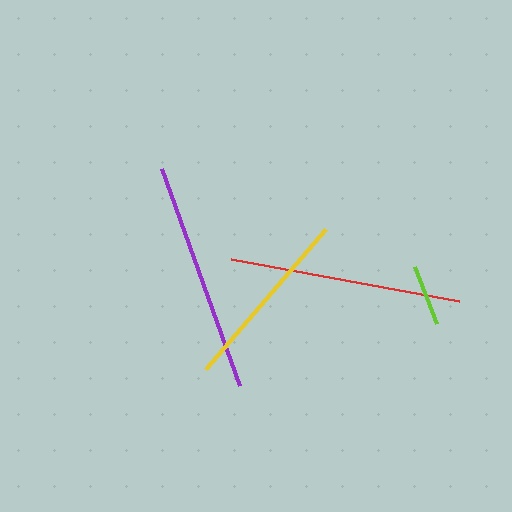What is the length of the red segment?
The red segment is approximately 231 pixels long.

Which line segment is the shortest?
The lime line is the shortest at approximately 61 pixels.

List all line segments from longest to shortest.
From longest to shortest: red, purple, yellow, lime.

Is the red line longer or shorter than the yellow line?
The red line is longer than the yellow line.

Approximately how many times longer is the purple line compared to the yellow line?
The purple line is approximately 1.2 times the length of the yellow line.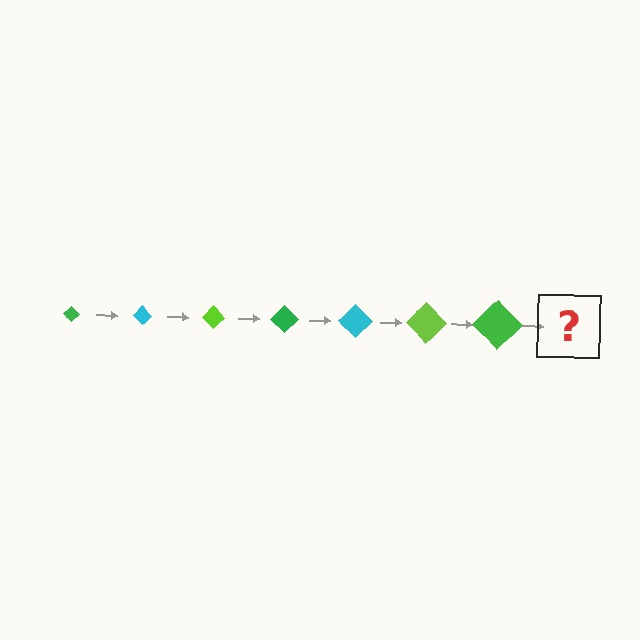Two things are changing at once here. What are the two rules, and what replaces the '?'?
The two rules are that the diamond grows larger each step and the color cycles through green, cyan, and lime. The '?' should be a cyan diamond, larger than the previous one.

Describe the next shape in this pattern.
It should be a cyan diamond, larger than the previous one.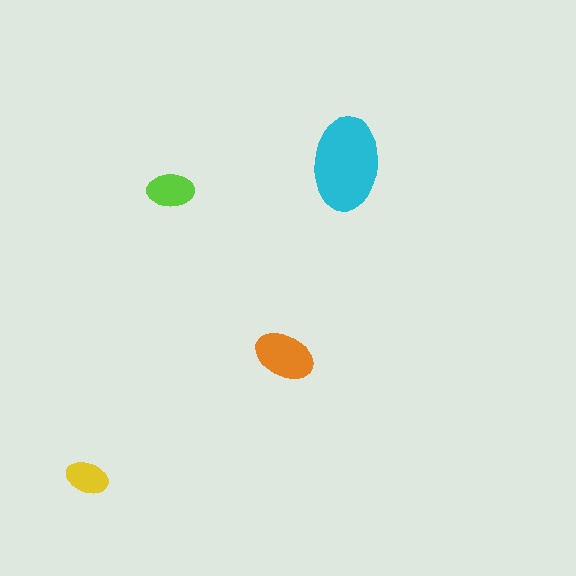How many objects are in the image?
There are 4 objects in the image.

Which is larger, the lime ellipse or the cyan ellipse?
The cyan one.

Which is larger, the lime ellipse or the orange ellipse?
The orange one.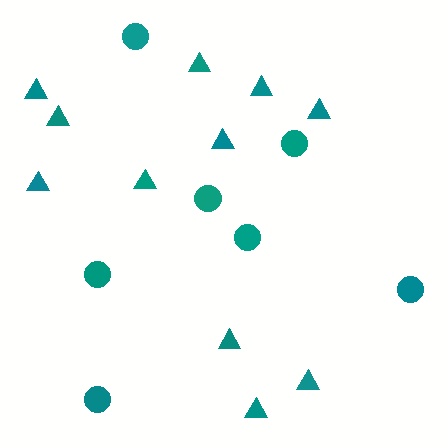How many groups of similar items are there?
There are 2 groups: one group of circles (7) and one group of triangles (11).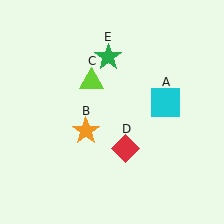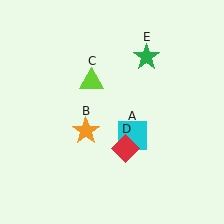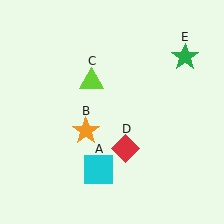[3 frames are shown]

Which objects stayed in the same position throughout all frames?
Orange star (object B) and lime triangle (object C) and red diamond (object D) remained stationary.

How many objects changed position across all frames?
2 objects changed position: cyan square (object A), green star (object E).